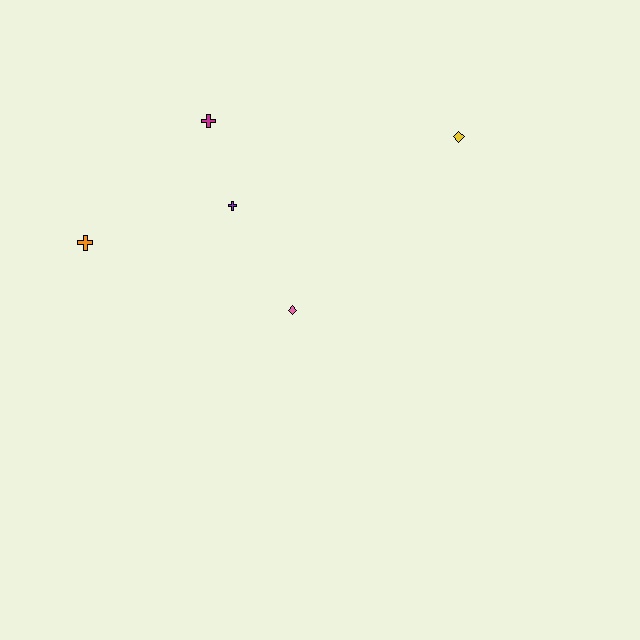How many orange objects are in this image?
There is 1 orange object.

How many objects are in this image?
There are 5 objects.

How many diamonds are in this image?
There are 2 diamonds.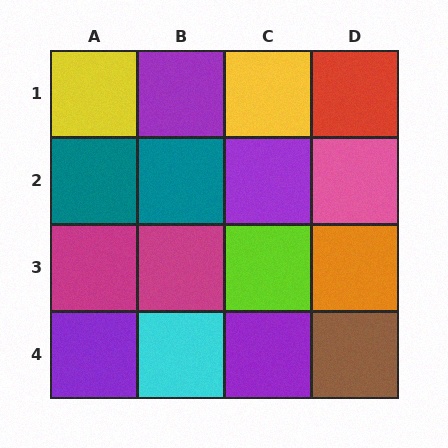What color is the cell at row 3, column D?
Orange.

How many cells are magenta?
2 cells are magenta.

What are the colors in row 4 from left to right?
Purple, cyan, purple, brown.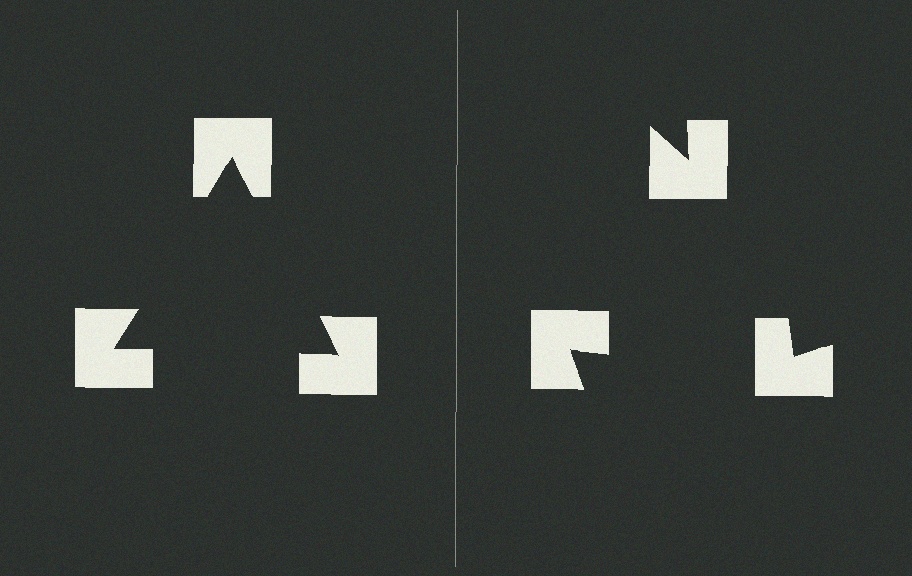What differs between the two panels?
The notched squares are positioned identically on both sides; only the wedge orientations differ. On the left they align to a triangle; on the right they are misaligned.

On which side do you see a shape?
An illusory triangle appears on the left side. On the right side the wedge cuts are rotated, so no coherent shape forms.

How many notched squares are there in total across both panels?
6 — 3 on each side.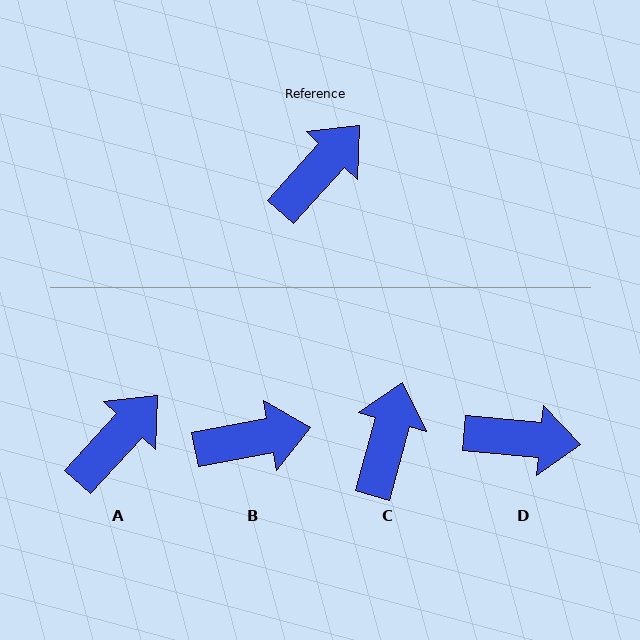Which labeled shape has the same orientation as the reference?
A.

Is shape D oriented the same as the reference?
No, it is off by about 53 degrees.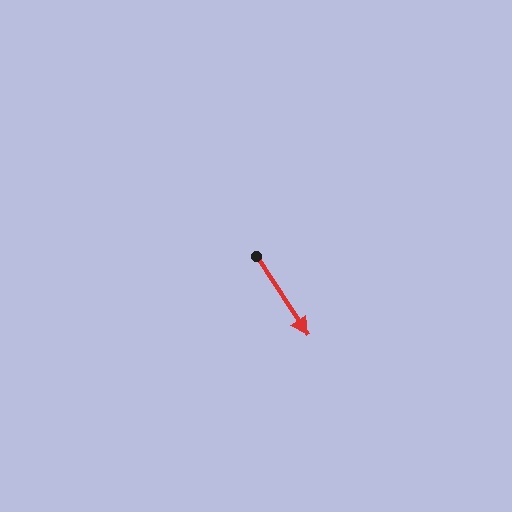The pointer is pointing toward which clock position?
Roughly 5 o'clock.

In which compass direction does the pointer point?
Southeast.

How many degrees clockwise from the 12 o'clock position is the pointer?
Approximately 147 degrees.